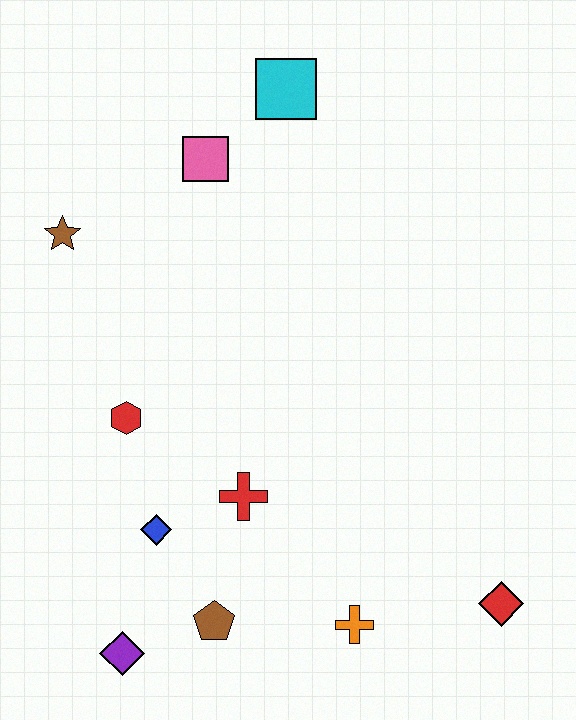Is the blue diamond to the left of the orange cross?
Yes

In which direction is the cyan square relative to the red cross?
The cyan square is above the red cross.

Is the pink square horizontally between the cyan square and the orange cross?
No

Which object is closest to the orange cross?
The brown pentagon is closest to the orange cross.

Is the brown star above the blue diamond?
Yes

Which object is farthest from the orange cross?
The cyan square is farthest from the orange cross.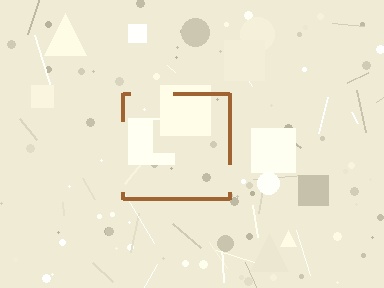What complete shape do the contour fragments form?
The contour fragments form a square.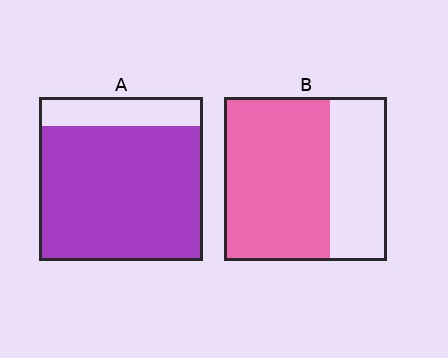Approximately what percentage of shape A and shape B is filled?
A is approximately 80% and B is approximately 65%.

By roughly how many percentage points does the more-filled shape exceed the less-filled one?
By roughly 15 percentage points (A over B).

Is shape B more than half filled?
Yes.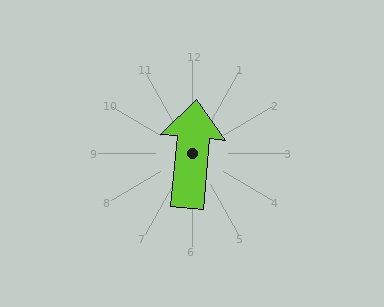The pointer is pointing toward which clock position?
Roughly 12 o'clock.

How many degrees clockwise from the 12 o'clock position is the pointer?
Approximately 5 degrees.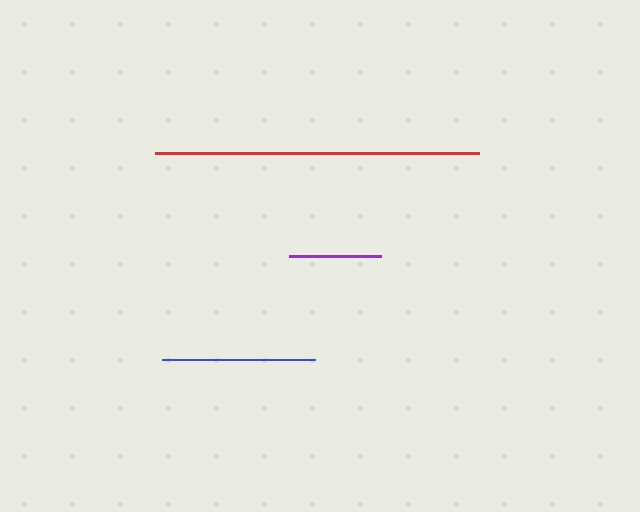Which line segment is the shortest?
The purple line is the shortest at approximately 92 pixels.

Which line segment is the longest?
The red line is the longest at approximately 323 pixels.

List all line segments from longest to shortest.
From longest to shortest: red, blue, purple.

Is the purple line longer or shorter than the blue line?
The blue line is longer than the purple line.